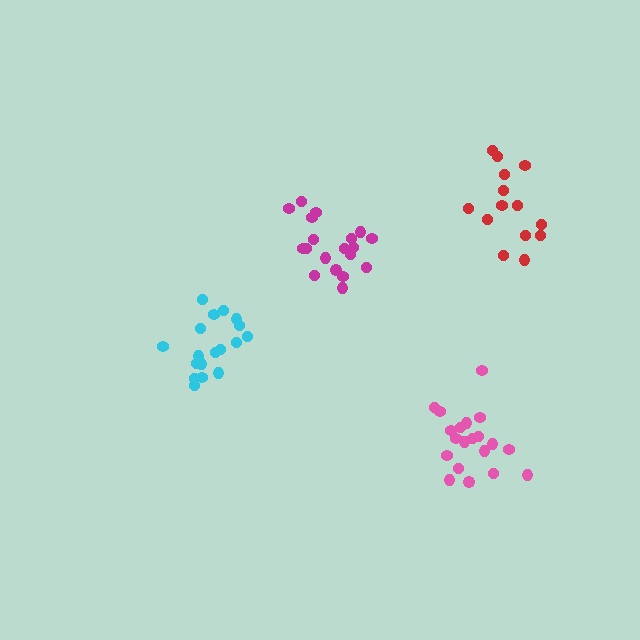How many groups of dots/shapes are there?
There are 4 groups.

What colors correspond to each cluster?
The clusters are colored: magenta, red, cyan, pink.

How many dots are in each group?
Group 1: 19 dots, Group 2: 14 dots, Group 3: 18 dots, Group 4: 20 dots (71 total).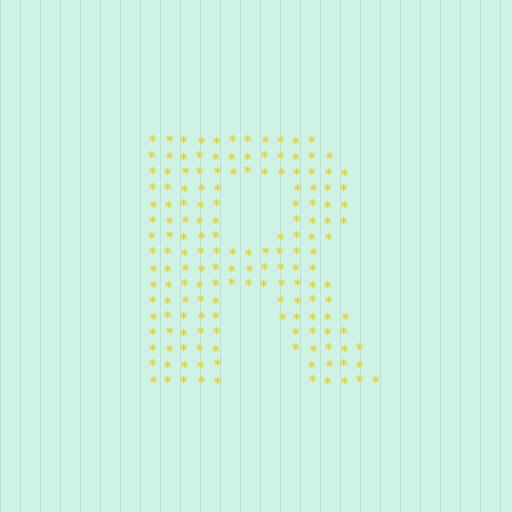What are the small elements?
The small elements are asterisks.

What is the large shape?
The large shape is the letter R.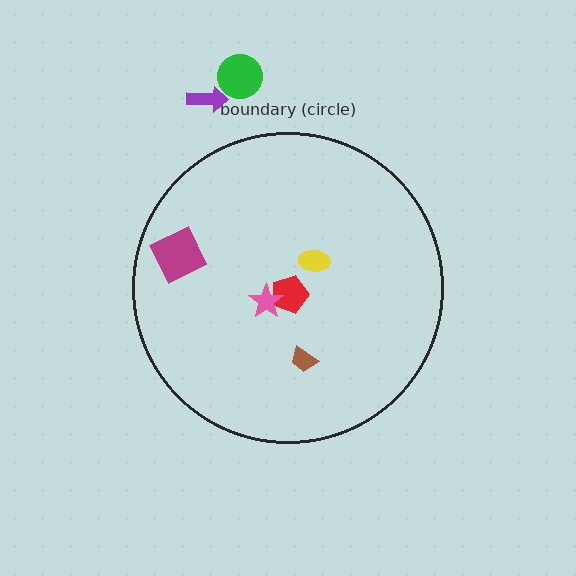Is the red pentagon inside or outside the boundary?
Inside.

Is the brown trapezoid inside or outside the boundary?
Inside.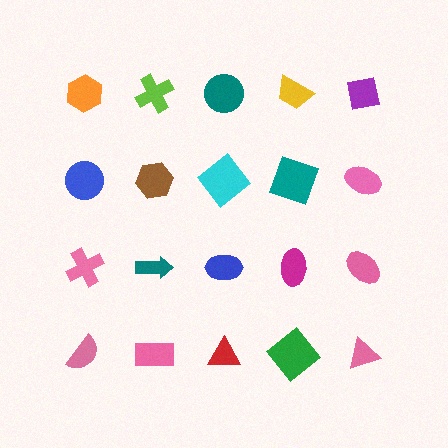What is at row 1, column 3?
A teal circle.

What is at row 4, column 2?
A pink rectangle.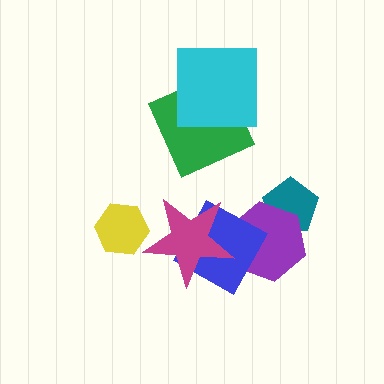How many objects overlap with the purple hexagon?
3 objects overlap with the purple hexagon.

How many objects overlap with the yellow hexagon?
1 object overlaps with the yellow hexagon.